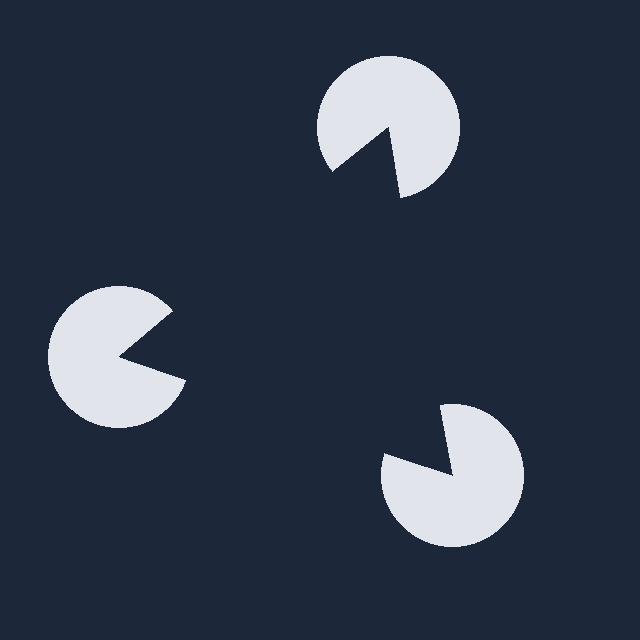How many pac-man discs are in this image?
There are 3 — one at each vertex of the illusory triangle.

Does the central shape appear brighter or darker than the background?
It typically appears slightly darker than the background, even though no actual brightness change is drawn.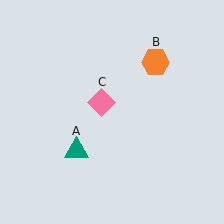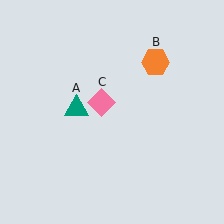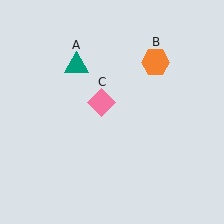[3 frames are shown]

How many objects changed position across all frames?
1 object changed position: teal triangle (object A).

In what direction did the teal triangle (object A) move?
The teal triangle (object A) moved up.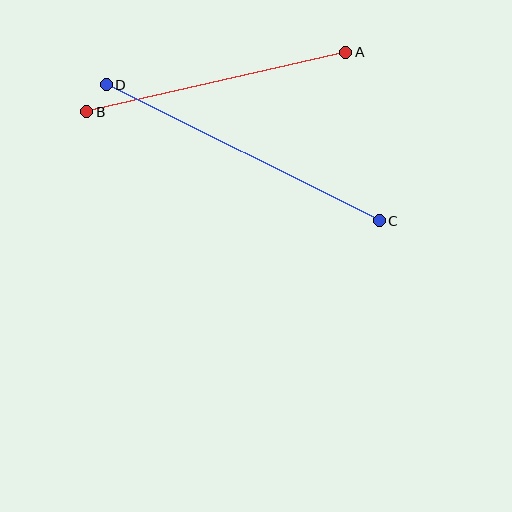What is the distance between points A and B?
The distance is approximately 266 pixels.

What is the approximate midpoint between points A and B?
The midpoint is at approximately (216, 82) pixels.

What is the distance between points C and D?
The distance is approximately 305 pixels.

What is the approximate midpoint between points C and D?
The midpoint is at approximately (243, 153) pixels.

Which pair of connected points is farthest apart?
Points C and D are farthest apart.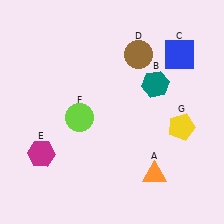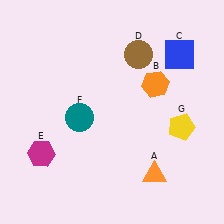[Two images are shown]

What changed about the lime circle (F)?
In Image 1, F is lime. In Image 2, it changed to teal.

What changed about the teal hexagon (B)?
In Image 1, B is teal. In Image 2, it changed to orange.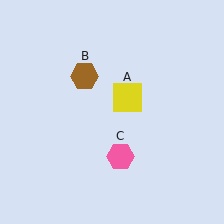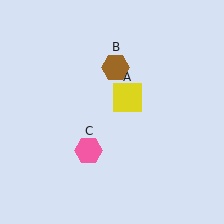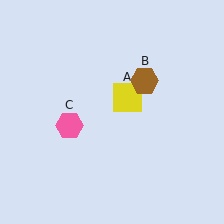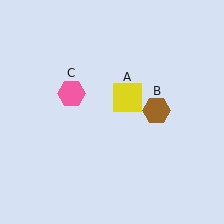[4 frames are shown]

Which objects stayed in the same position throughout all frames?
Yellow square (object A) remained stationary.